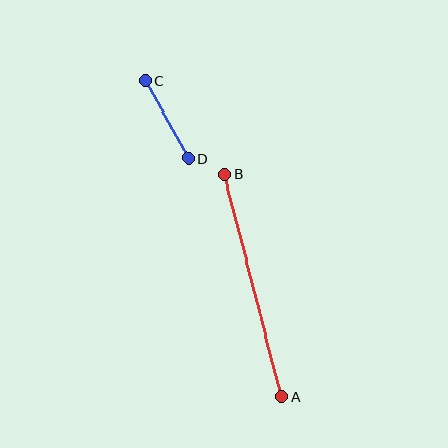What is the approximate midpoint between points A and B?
The midpoint is at approximately (253, 285) pixels.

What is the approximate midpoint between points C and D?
The midpoint is at approximately (167, 120) pixels.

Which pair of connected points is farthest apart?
Points A and B are farthest apart.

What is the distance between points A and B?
The distance is approximately 230 pixels.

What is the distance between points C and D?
The distance is approximately 89 pixels.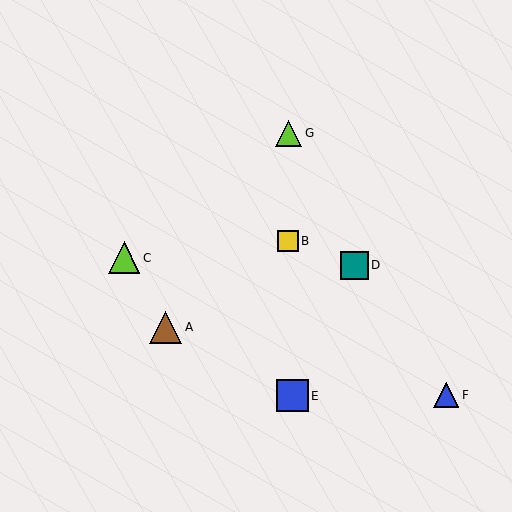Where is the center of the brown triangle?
The center of the brown triangle is at (166, 327).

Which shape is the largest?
The brown triangle (labeled A) is the largest.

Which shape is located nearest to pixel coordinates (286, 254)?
The yellow square (labeled B) at (288, 241) is nearest to that location.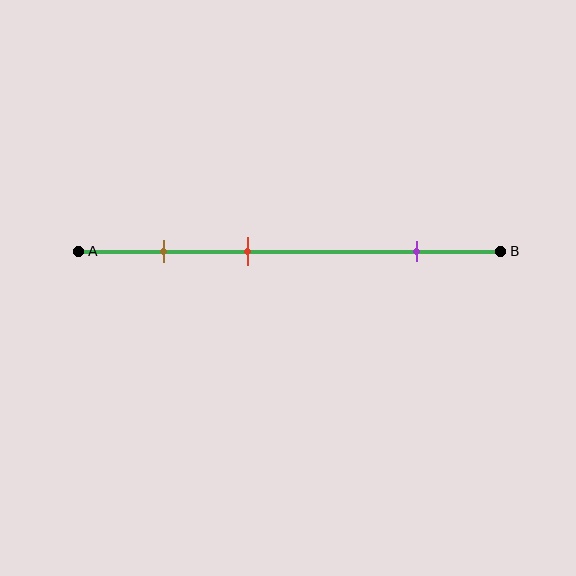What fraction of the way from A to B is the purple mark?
The purple mark is approximately 80% (0.8) of the way from A to B.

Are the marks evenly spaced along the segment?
No, the marks are not evenly spaced.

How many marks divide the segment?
There are 3 marks dividing the segment.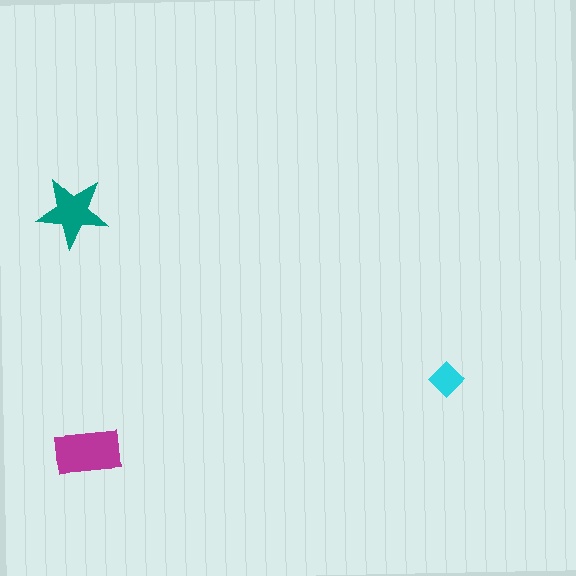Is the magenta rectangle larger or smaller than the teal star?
Larger.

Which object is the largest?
The magenta rectangle.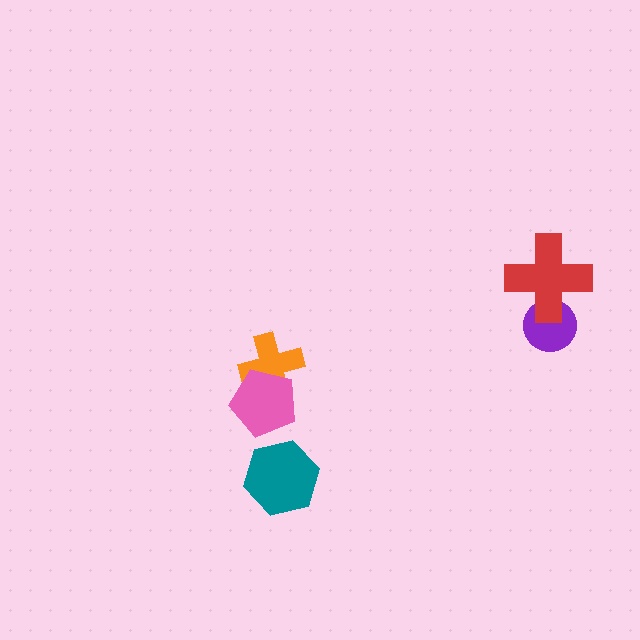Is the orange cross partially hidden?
Yes, it is partially covered by another shape.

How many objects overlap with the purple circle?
1 object overlaps with the purple circle.